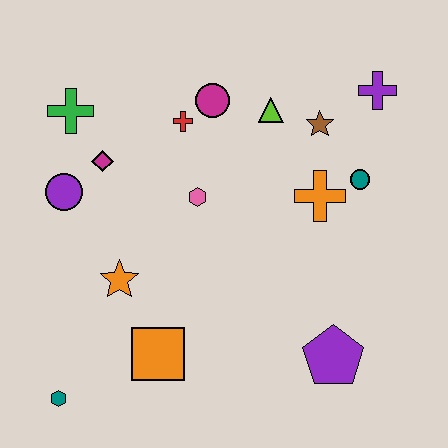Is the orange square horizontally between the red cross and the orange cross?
No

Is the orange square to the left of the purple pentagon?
Yes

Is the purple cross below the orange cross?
No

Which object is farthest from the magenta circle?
The teal hexagon is farthest from the magenta circle.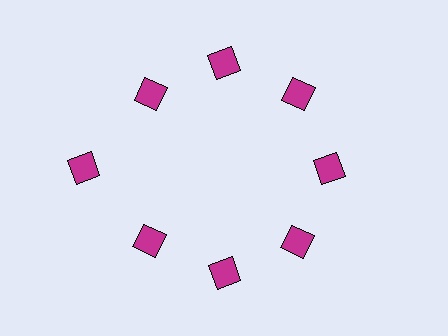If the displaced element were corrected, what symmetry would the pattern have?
It would have 8-fold rotational symmetry — the pattern would map onto itself every 45 degrees.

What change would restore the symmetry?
The symmetry would be restored by moving it inward, back onto the ring so that all 8 squares sit at equal angles and equal distance from the center.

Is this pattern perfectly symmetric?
No. The 8 magenta squares are arranged in a ring, but one element near the 9 o'clock position is pushed outward from the center, breaking the 8-fold rotational symmetry.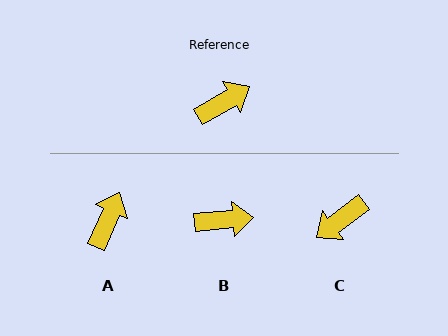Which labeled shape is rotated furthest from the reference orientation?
C, about 174 degrees away.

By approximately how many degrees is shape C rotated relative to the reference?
Approximately 174 degrees clockwise.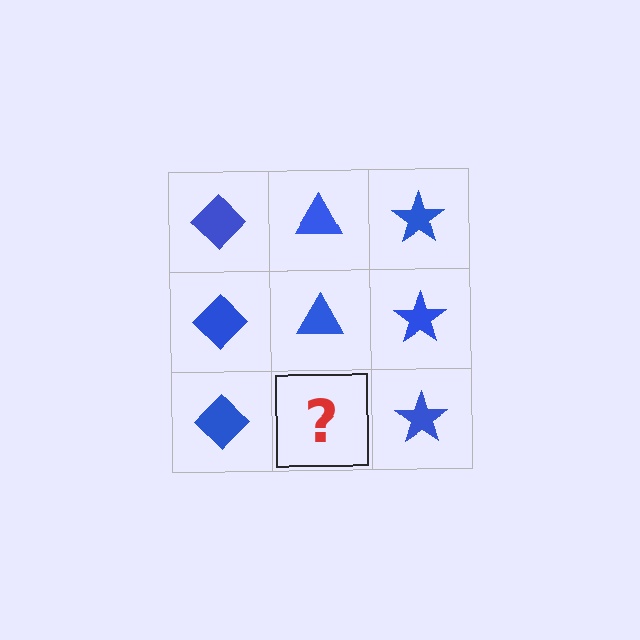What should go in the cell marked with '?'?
The missing cell should contain a blue triangle.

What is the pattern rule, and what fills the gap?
The rule is that each column has a consistent shape. The gap should be filled with a blue triangle.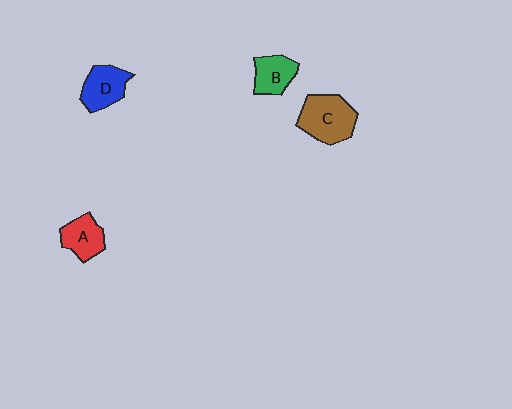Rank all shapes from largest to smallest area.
From largest to smallest: C (brown), D (blue), A (red), B (green).